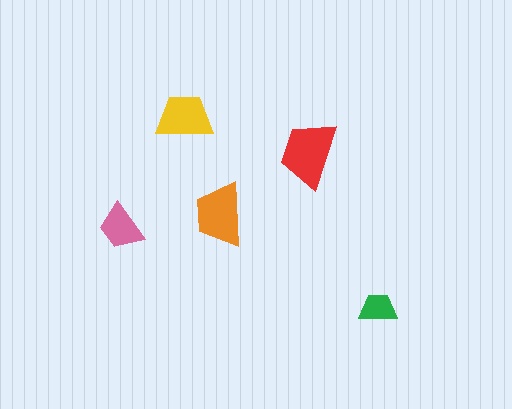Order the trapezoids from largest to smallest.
the red one, the orange one, the yellow one, the pink one, the green one.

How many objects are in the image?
There are 5 objects in the image.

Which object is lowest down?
The green trapezoid is bottommost.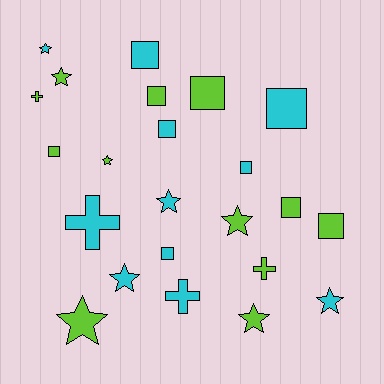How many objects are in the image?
There are 23 objects.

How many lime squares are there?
There are 5 lime squares.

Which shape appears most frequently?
Square, with 10 objects.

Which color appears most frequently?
Lime, with 12 objects.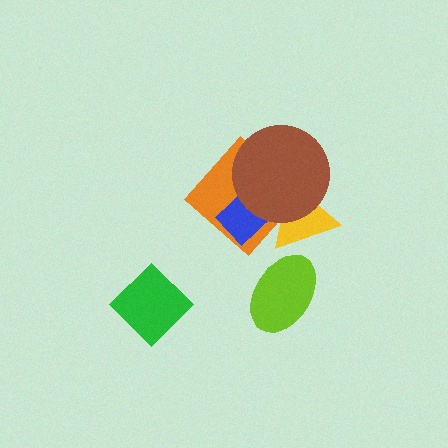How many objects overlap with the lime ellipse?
0 objects overlap with the lime ellipse.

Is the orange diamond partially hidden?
Yes, it is partially covered by another shape.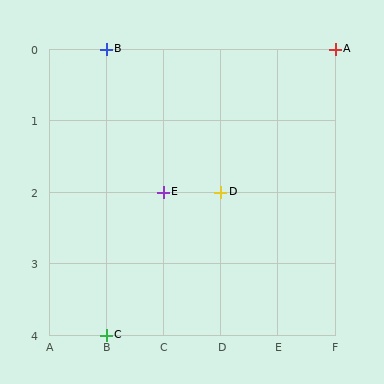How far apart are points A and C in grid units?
Points A and C are 4 columns and 4 rows apart (about 5.7 grid units diagonally).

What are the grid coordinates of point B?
Point B is at grid coordinates (B, 0).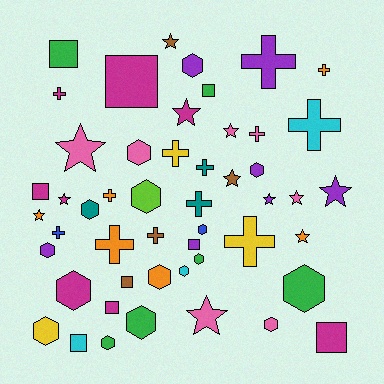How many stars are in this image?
There are 12 stars.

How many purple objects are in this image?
There are 7 purple objects.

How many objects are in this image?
There are 50 objects.